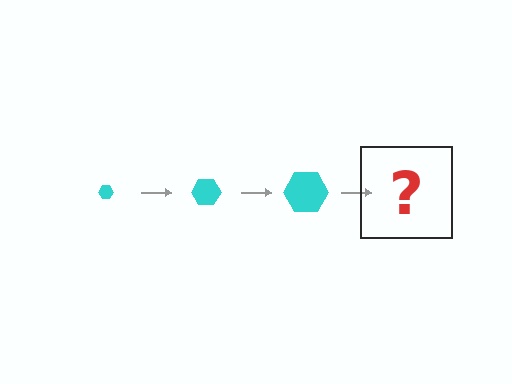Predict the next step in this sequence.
The next step is a cyan hexagon, larger than the previous one.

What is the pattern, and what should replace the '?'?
The pattern is that the hexagon gets progressively larger each step. The '?' should be a cyan hexagon, larger than the previous one.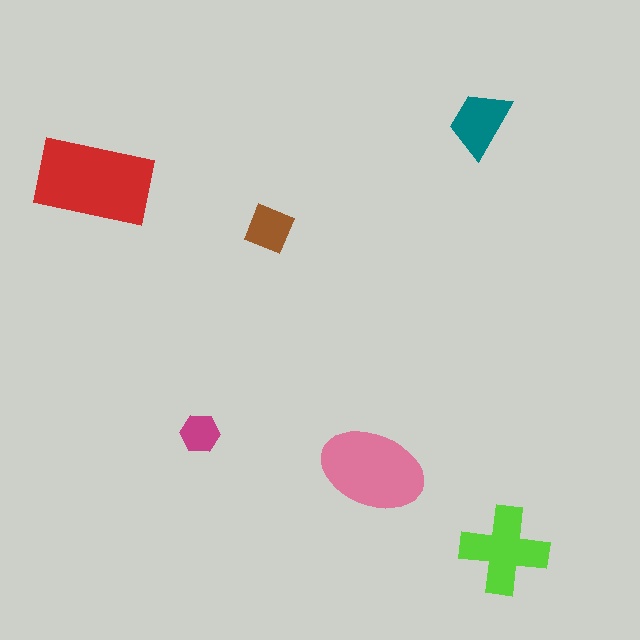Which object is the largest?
The red rectangle.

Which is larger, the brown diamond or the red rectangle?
The red rectangle.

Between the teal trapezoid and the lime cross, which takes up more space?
The lime cross.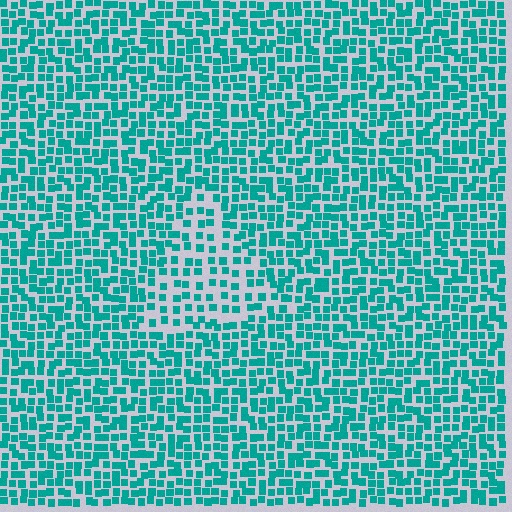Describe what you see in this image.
The image contains small teal elements arranged at two different densities. A triangle-shaped region is visible where the elements are less densely packed than the surrounding area.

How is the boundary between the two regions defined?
The boundary is defined by a change in element density (approximately 1.7x ratio). All elements are the same color, size, and shape.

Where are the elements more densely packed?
The elements are more densely packed outside the triangle boundary.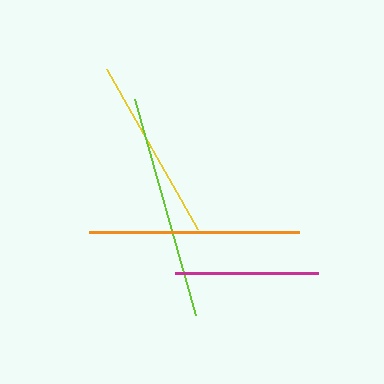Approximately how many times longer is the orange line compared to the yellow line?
The orange line is approximately 1.1 times the length of the yellow line.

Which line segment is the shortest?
The magenta line is the shortest at approximately 144 pixels.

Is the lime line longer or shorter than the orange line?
The lime line is longer than the orange line.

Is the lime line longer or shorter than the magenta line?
The lime line is longer than the magenta line.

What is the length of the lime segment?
The lime segment is approximately 225 pixels long.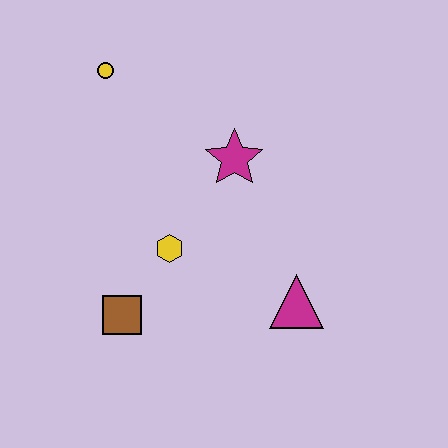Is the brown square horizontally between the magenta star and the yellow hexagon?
No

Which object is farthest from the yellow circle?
The magenta triangle is farthest from the yellow circle.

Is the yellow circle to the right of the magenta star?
No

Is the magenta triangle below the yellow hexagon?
Yes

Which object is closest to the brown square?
The yellow hexagon is closest to the brown square.